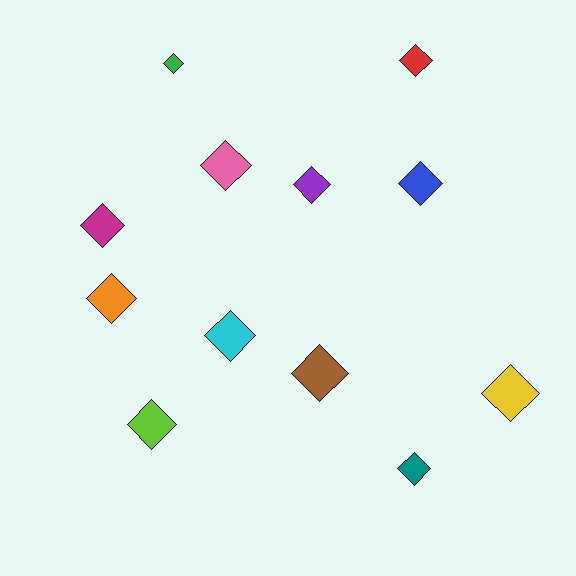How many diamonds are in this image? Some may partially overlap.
There are 12 diamonds.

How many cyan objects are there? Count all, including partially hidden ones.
There is 1 cyan object.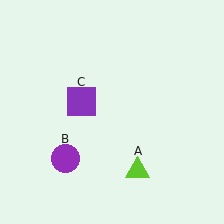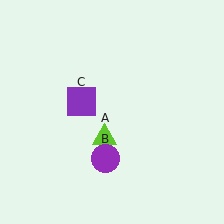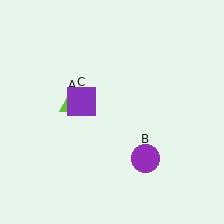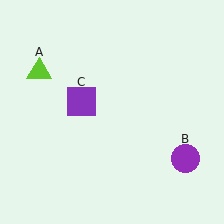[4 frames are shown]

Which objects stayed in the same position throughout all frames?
Purple square (object C) remained stationary.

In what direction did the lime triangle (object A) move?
The lime triangle (object A) moved up and to the left.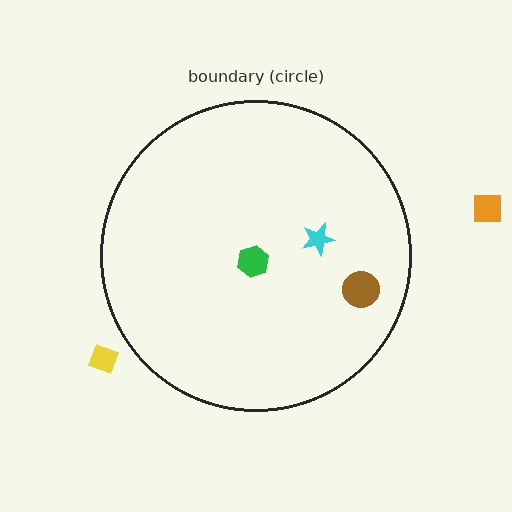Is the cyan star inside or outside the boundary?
Inside.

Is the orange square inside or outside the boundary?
Outside.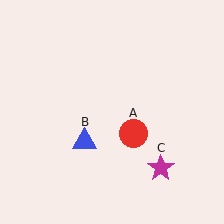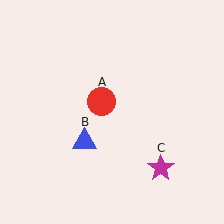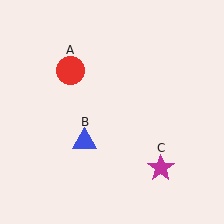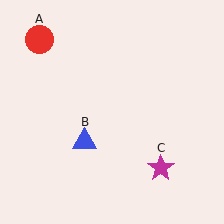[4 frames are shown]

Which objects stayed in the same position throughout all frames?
Blue triangle (object B) and magenta star (object C) remained stationary.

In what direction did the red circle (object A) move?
The red circle (object A) moved up and to the left.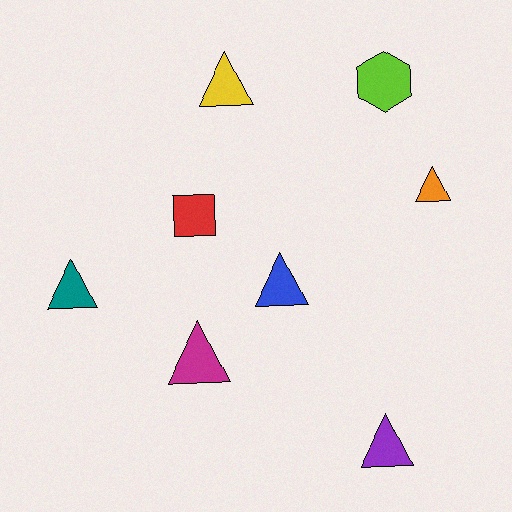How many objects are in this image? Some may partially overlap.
There are 8 objects.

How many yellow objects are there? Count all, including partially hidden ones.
There is 1 yellow object.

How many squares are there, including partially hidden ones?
There is 1 square.